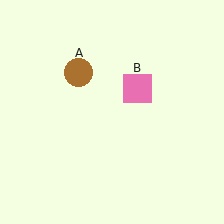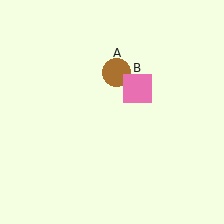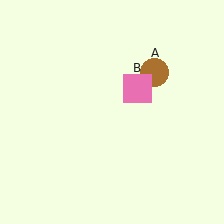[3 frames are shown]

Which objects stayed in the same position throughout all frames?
Pink square (object B) remained stationary.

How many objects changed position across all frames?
1 object changed position: brown circle (object A).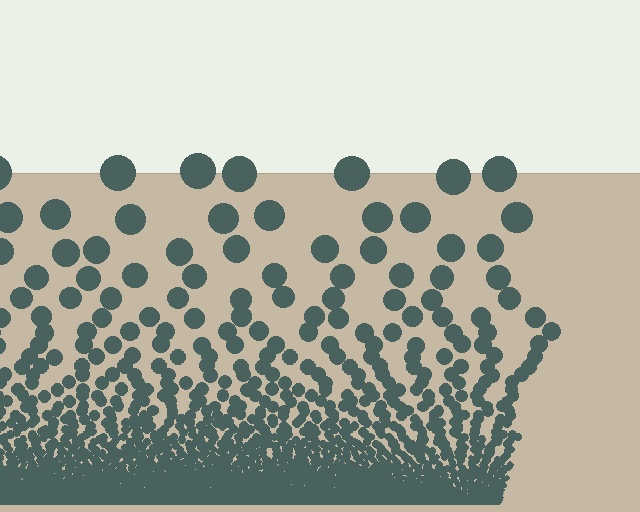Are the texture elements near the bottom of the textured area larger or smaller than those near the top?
Smaller. The gradient is inverted — elements near the bottom are smaller and denser.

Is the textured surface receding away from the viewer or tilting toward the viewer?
The surface appears to tilt toward the viewer. Texture elements get larger and sparser toward the top.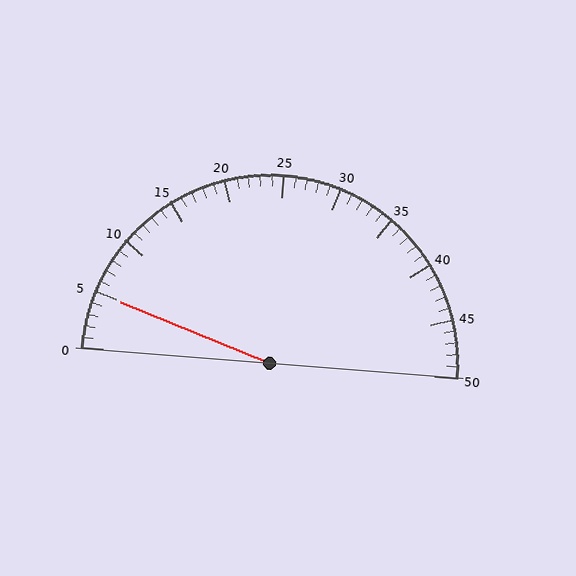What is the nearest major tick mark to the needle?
The nearest major tick mark is 5.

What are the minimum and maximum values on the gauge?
The gauge ranges from 0 to 50.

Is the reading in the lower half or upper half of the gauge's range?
The reading is in the lower half of the range (0 to 50).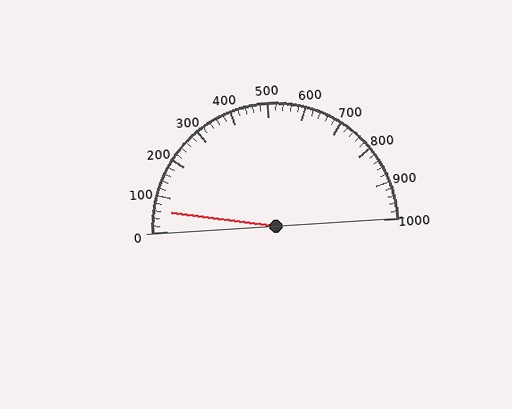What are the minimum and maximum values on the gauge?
The gauge ranges from 0 to 1000.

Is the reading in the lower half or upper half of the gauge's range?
The reading is in the lower half of the range (0 to 1000).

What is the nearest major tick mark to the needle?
The nearest major tick mark is 100.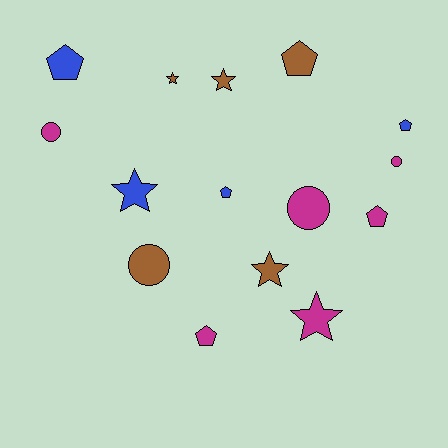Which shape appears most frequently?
Pentagon, with 6 objects.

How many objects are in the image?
There are 15 objects.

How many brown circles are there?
There is 1 brown circle.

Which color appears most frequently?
Magenta, with 6 objects.